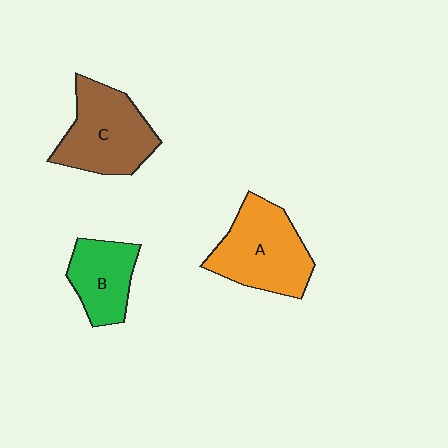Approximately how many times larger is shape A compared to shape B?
Approximately 1.5 times.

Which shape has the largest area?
Shape A (orange).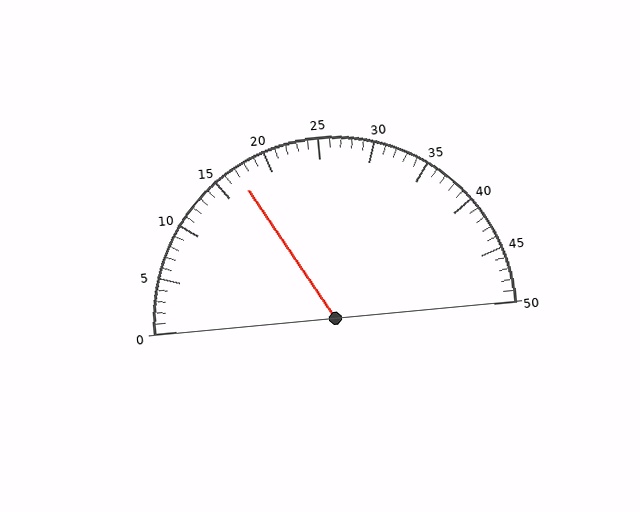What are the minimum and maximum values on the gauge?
The gauge ranges from 0 to 50.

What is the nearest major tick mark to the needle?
The nearest major tick mark is 15.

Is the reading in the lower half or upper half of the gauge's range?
The reading is in the lower half of the range (0 to 50).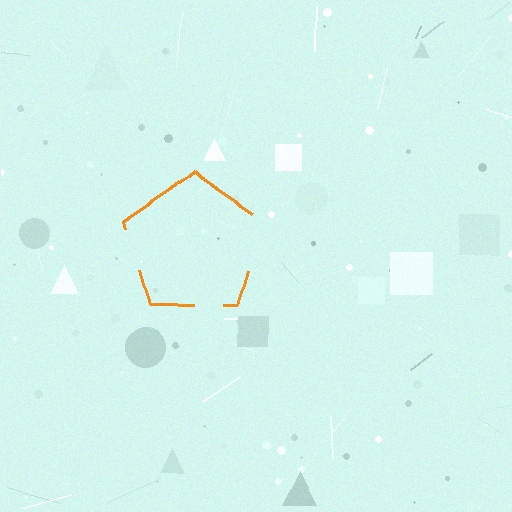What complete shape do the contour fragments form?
The contour fragments form a pentagon.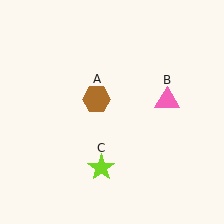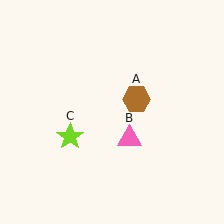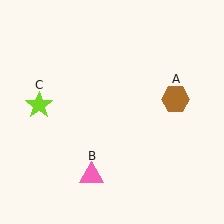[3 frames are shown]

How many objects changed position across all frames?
3 objects changed position: brown hexagon (object A), pink triangle (object B), lime star (object C).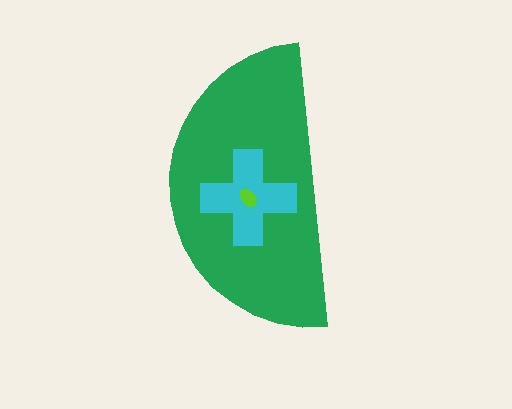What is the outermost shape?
The green semicircle.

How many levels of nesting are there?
3.